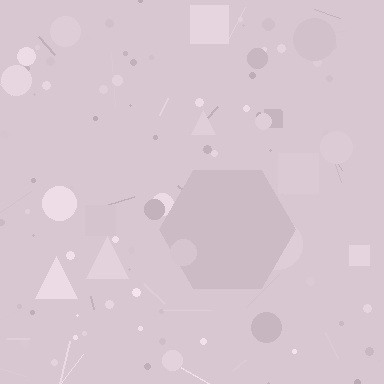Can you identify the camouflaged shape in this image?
The camouflaged shape is a hexagon.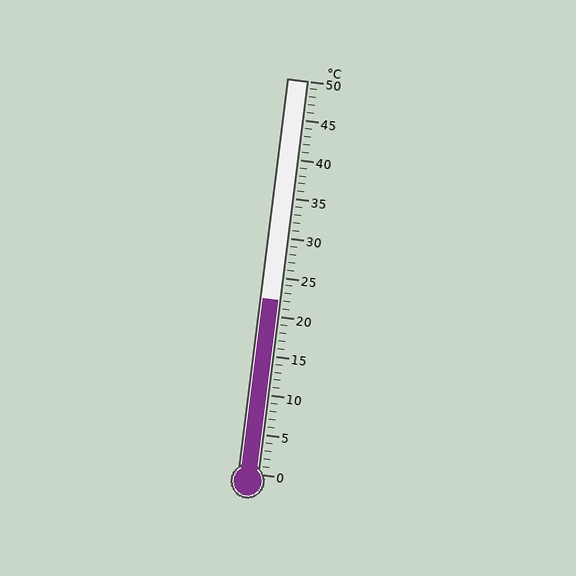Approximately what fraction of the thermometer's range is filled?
The thermometer is filled to approximately 45% of its range.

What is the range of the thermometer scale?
The thermometer scale ranges from 0°C to 50°C.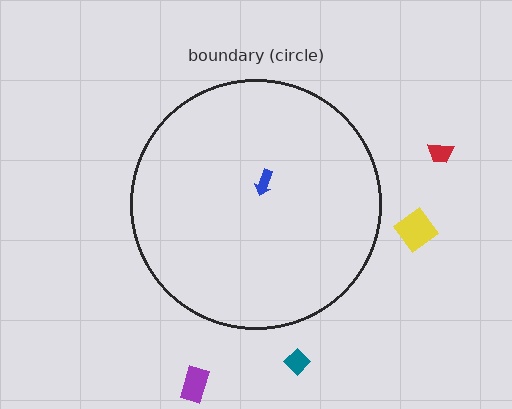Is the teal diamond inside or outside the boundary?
Outside.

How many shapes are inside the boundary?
1 inside, 4 outside.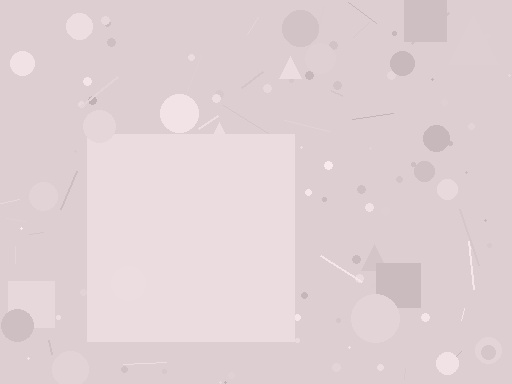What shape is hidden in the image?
A square is hidden in the image.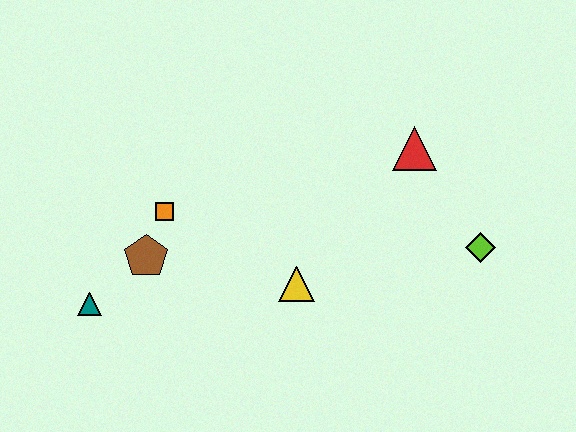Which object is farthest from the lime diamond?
The teal triangle is farthest from the lime diamond.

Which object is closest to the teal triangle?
The brown pentagon is closest to the teal triangle.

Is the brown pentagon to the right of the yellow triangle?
No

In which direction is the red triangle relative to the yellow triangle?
The red triangle is above the yellow triangle.